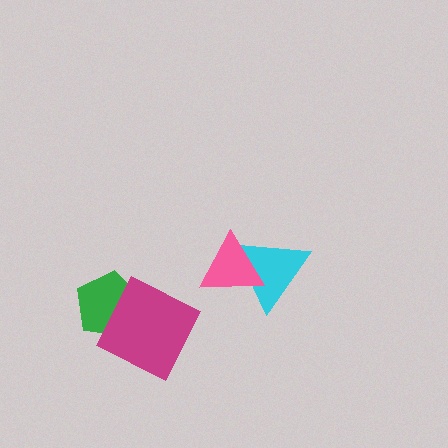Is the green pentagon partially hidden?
Yes, it is partially covered by another shape.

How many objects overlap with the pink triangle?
1 object overlaps with the pink triangle.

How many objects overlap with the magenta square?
1 object overlaps with the magenta square.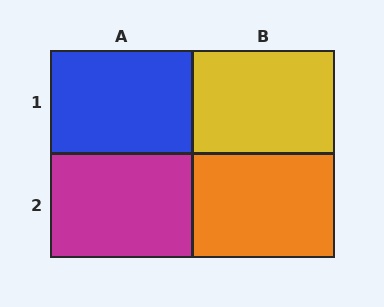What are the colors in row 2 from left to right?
Magenta, orange.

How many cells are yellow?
1 cell is yellow.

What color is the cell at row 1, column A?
Blue.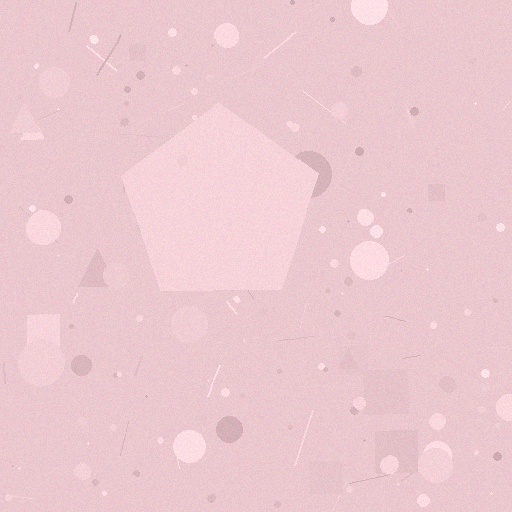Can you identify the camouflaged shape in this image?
The camouflaged shape is a pentagon.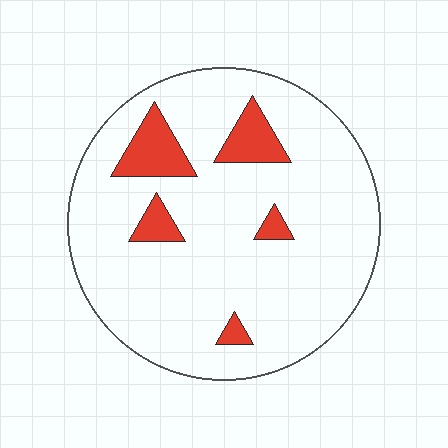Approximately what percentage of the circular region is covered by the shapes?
Approximately 10%.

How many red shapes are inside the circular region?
5.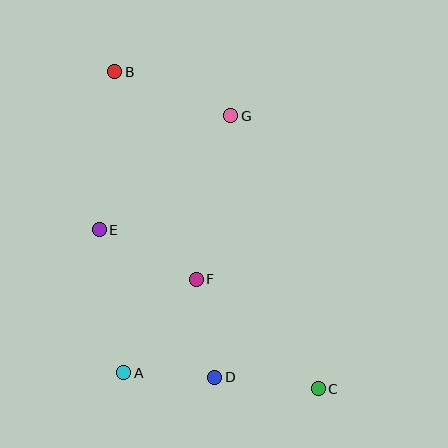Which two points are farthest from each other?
Points B and C are farthest from each other.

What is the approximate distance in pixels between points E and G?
The distance between E and G is approximately 174 pixels.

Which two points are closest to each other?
Points A and D are closest to each other.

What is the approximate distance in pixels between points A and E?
The distance between A and E is approximately 145 pixels.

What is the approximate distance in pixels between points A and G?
The distance between A and G is approximately 278 pixels.